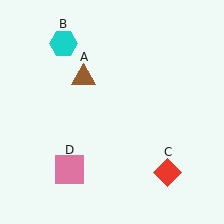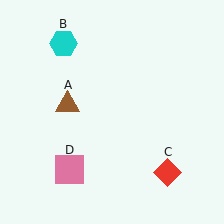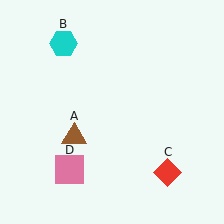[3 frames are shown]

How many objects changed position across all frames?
1 object changed position: brown triangle (object A).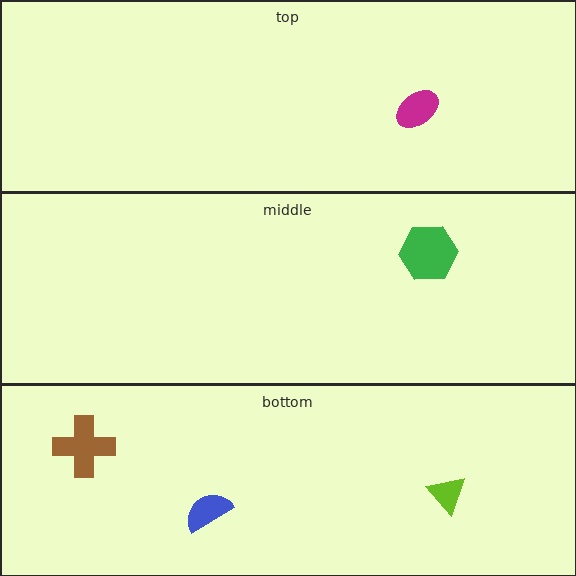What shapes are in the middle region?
The green hexagon.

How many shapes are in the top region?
1.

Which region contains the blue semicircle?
The bottom region.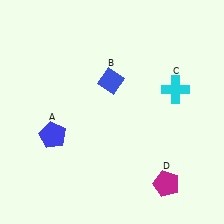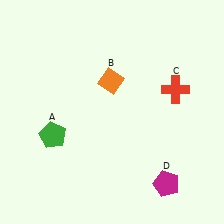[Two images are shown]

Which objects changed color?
A changed from blue to green. B changed from blue to orange. C changed from cyan to red.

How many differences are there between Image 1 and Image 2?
There are 3 differences between the two images.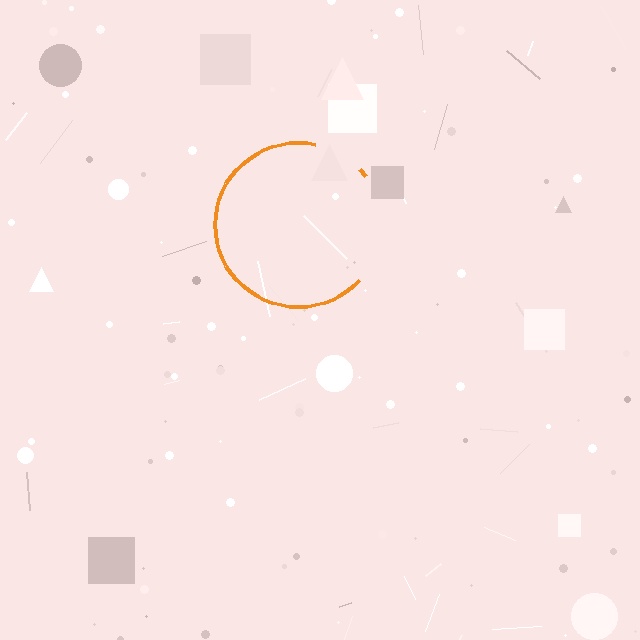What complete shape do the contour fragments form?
The contour fragments form a circle.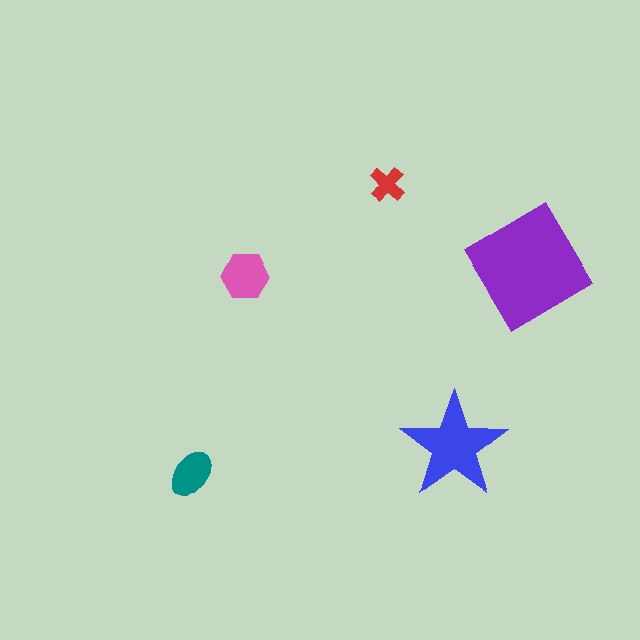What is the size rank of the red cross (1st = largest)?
5th.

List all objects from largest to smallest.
The purple diamond, the blue star, the pink hexagon, the teal ellipse, the red cross.